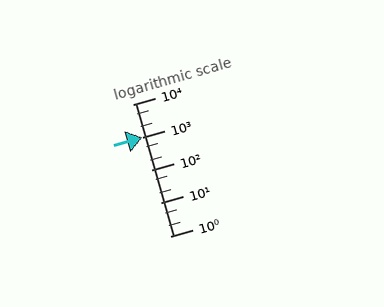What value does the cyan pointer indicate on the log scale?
The pointer indicates approximately 1000.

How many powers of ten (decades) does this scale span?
The scale spans 4 decades, from 1 to 10000.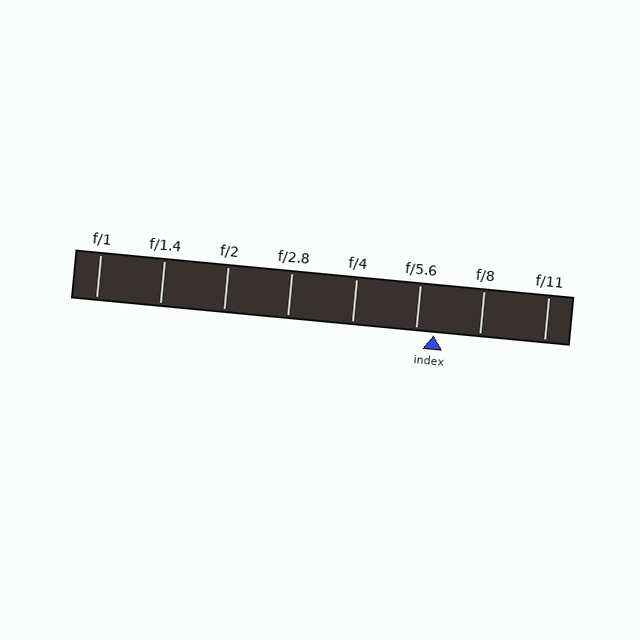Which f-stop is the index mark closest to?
The index mark is closest to f/5.6.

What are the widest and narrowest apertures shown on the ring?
The widest aperture shown is f/1 and the narrowest is f/11.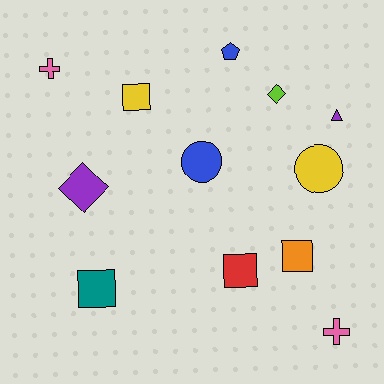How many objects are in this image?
There are 12 objects.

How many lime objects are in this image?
There is 1 lime object.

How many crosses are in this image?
There are 2 crosses.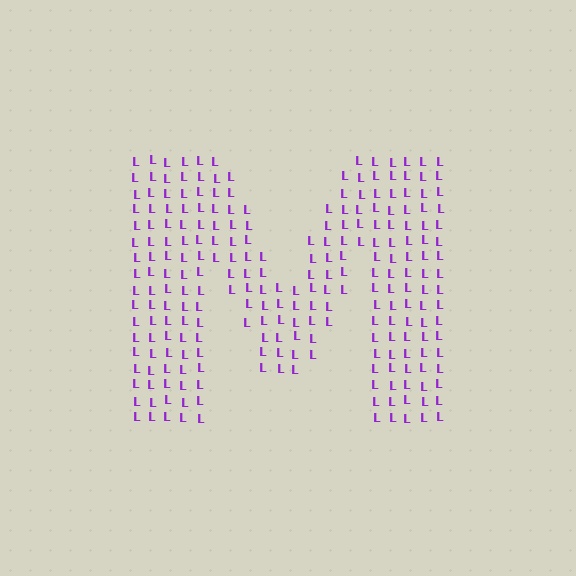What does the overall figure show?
The overall figure shows the letter M.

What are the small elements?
The small elements are letter L's.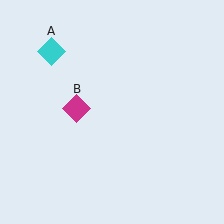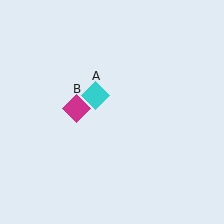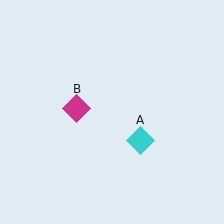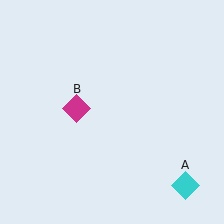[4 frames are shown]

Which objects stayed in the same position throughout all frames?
Magenta diamond (object B) remained stationary.